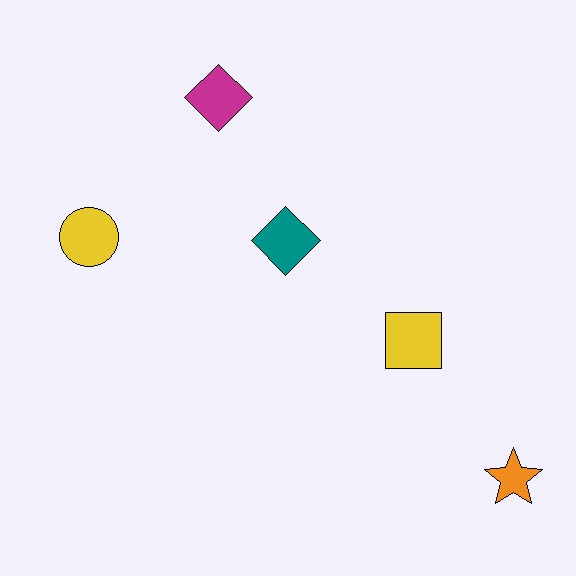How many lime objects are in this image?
There are no lime objects.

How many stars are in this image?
There is 1 star.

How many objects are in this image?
There are 5 objects.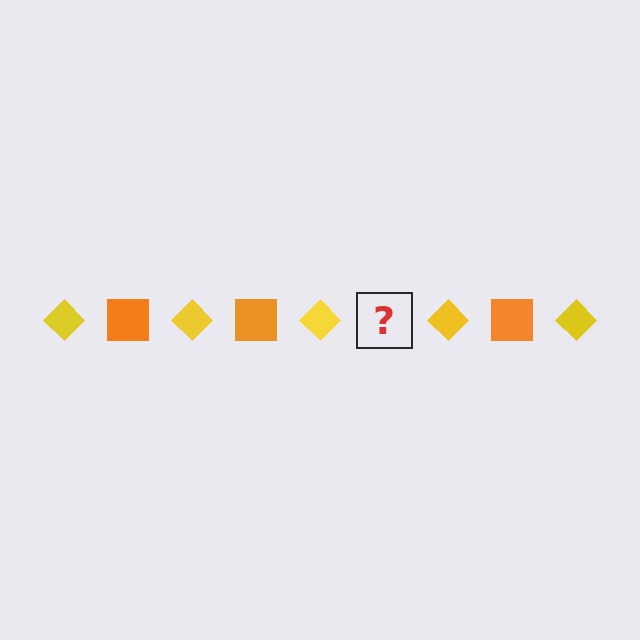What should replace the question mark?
The question mark should be replaced with an orange square.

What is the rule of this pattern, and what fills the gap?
The rule is that the pattern alternates between yellow diamond and orange square. The gap should be filled with an orange square.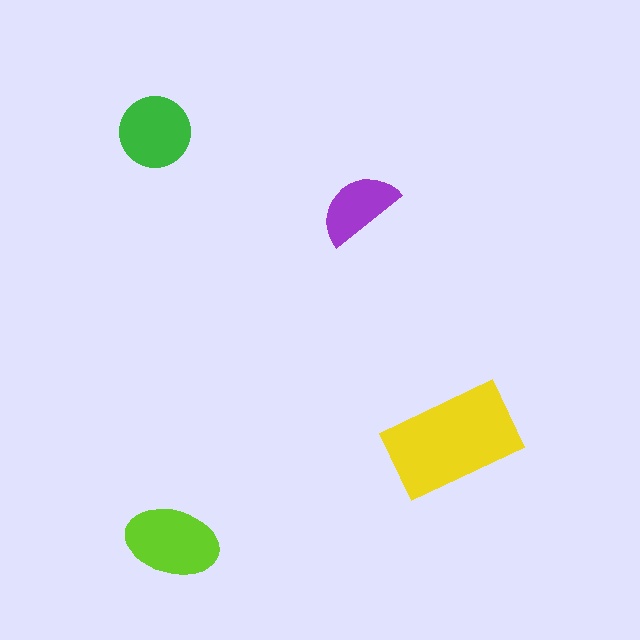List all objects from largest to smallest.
The yellow rectangle, the lime ellipse, the green circle, the purple semicircle.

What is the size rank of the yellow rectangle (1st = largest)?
1st.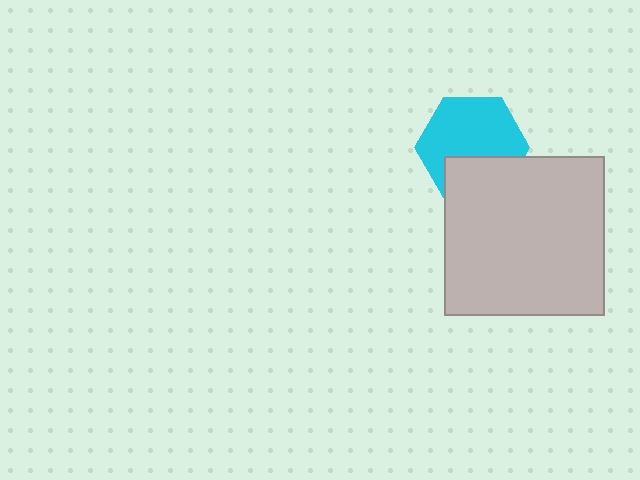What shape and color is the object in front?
The object in front is a light gray square.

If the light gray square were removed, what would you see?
You would see the complete cyan hexagon.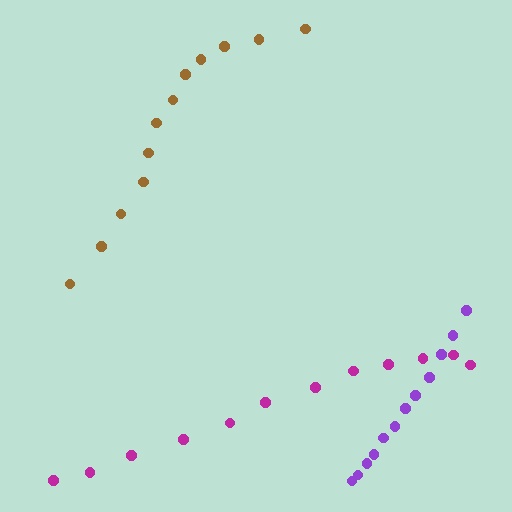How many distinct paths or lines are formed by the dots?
There are 3 distinct paths.